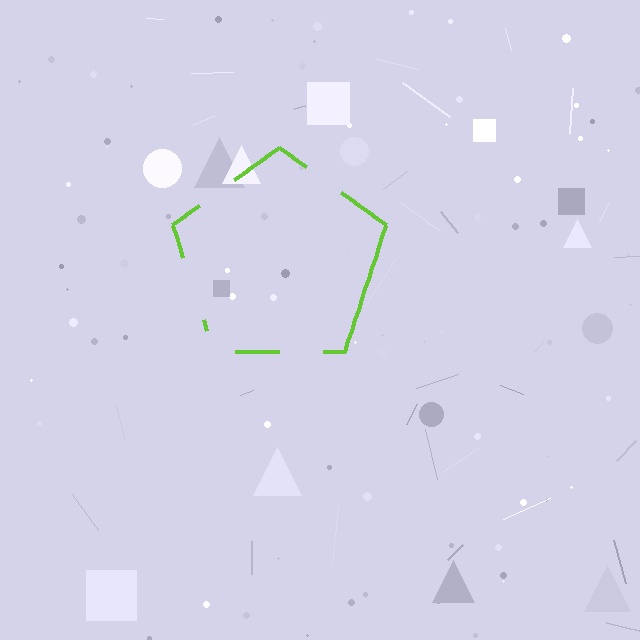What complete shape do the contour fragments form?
The contour fragments form a pentagon.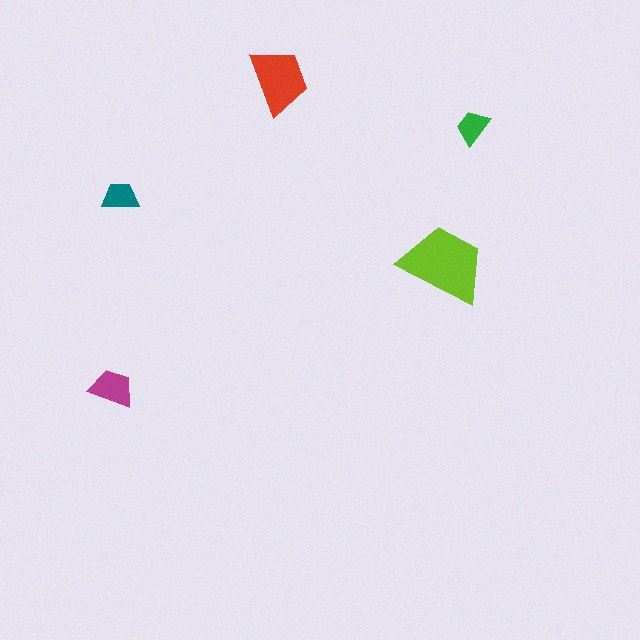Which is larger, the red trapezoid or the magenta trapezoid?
The red one.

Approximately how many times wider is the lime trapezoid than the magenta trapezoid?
About 2 times wider.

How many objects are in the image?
There are 5 objects in the image.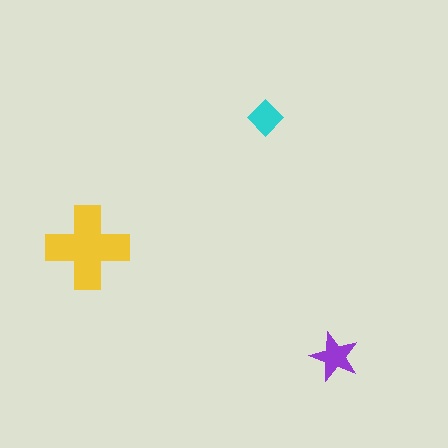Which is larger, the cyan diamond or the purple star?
The purple star.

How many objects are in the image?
There are 3 objects in the image.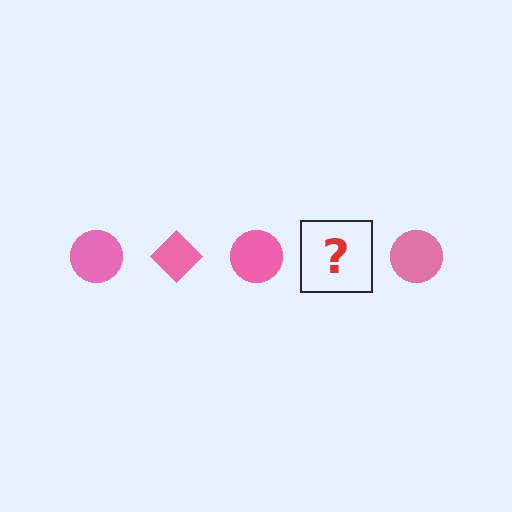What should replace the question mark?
The question mark should be replaced with a pink diamond.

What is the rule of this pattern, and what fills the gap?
The rule is that the pattern cycles through circle, diamond shapes in pink. The gap should be filled with a pink diamond.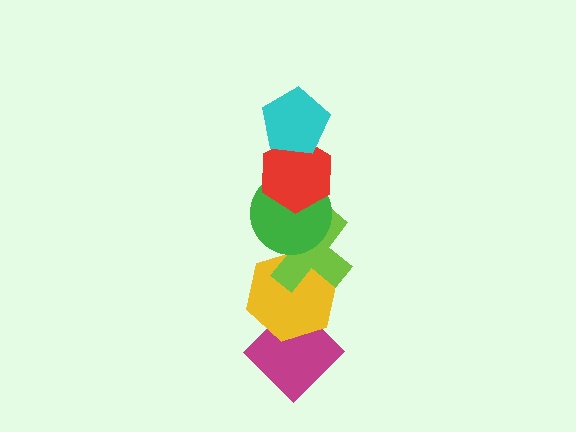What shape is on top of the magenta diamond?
The yellow hexagon is on top of the magenta diamond.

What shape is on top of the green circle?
The red hexagon is on top of the green circle.